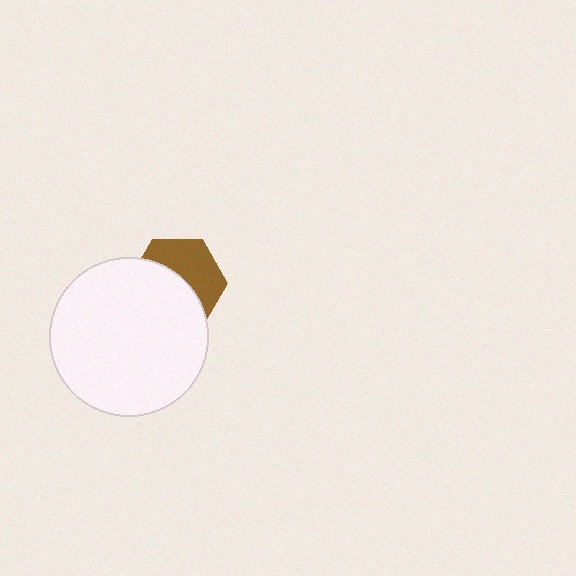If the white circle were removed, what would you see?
You would see the complete brown hexagon.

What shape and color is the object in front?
The object in front is a white circle.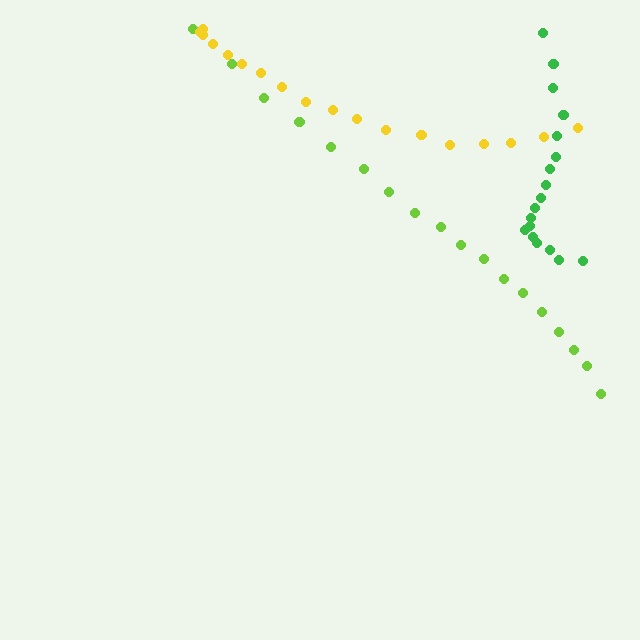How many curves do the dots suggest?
There are 3 distinct paths.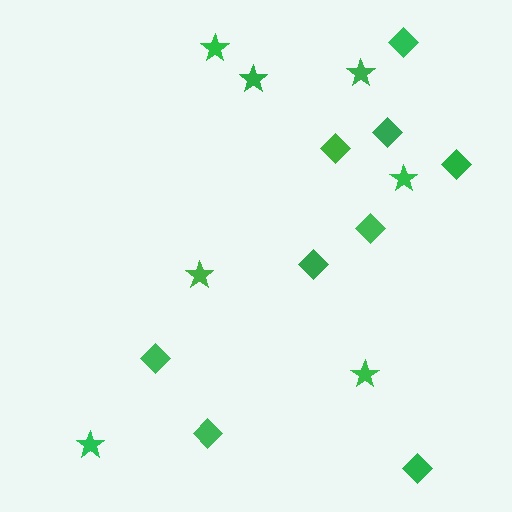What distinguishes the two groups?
There are 2 groups: one group of diamonds (9) and one group of stars (7).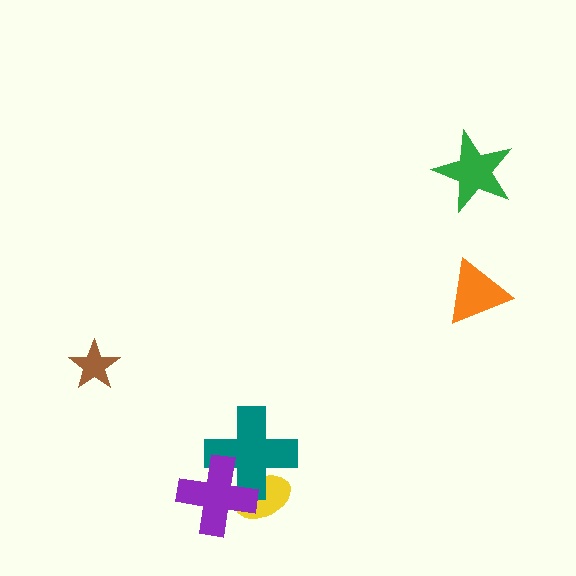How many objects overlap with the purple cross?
2 objects overlap with the purple cross.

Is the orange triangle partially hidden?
No, no other shape covers it.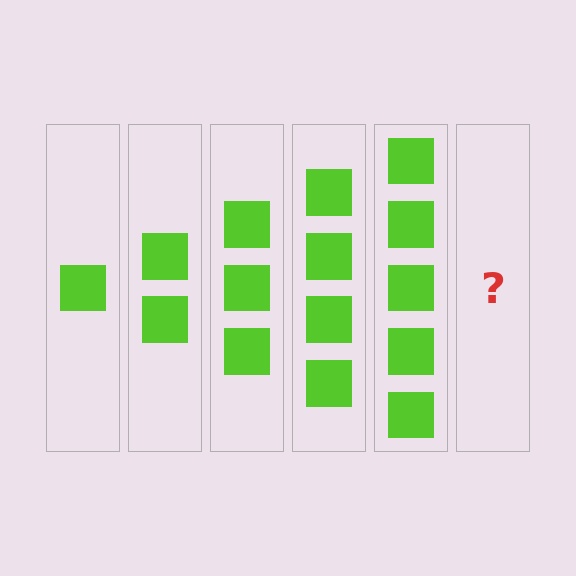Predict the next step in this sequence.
The next step is 6 squares.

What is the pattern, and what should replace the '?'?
The pattern is that each step adds one more square. The '?' should be 6 squares.